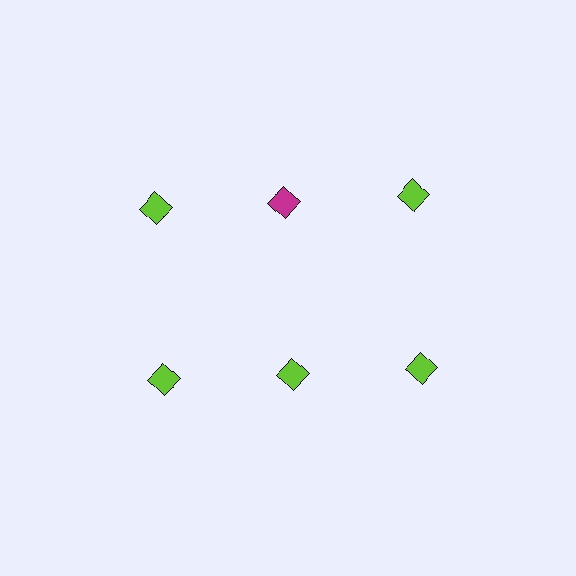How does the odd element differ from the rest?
It has a different color: magenta instead of lime.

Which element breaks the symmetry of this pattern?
The magenta diamond in the top row, second from left column breaks the symmetry. All other shapes are lime diamonds.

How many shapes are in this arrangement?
There are 6 shapes arranged in a grid pattern.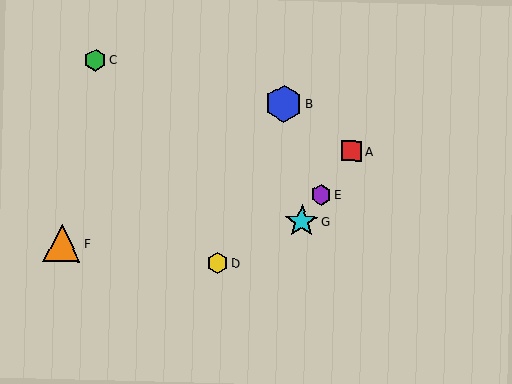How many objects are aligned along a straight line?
3 objects (A, E, G) are aligned along a straight line.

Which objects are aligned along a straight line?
Objects A, E, G are aligned along a straight line.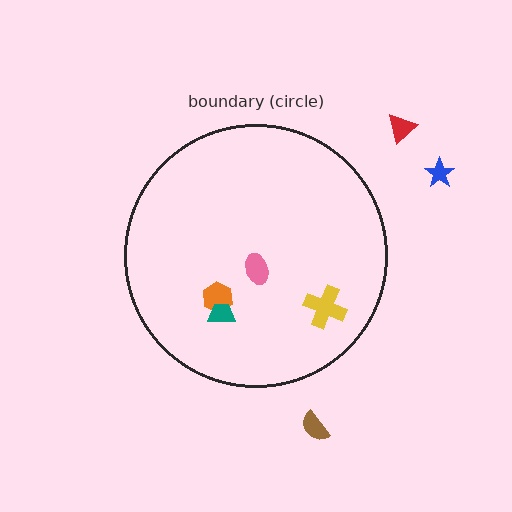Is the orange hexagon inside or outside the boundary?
Inside.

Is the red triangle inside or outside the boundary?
Outside.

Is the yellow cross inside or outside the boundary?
Inside.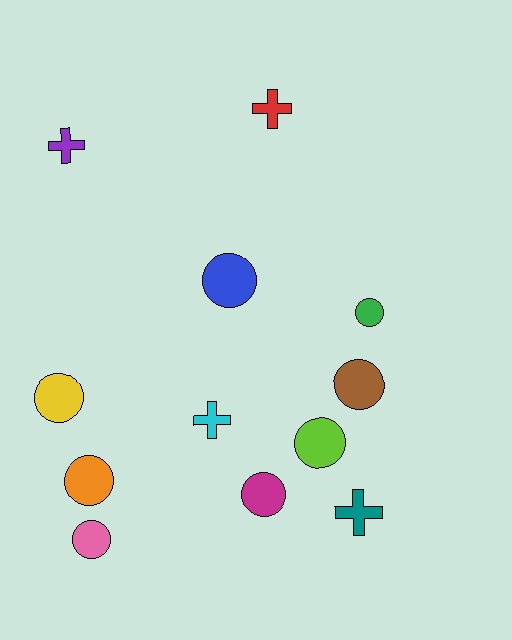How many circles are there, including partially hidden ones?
There are 8 circles.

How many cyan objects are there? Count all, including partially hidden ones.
There is 1 cyan object.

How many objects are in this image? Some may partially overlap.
There are 12 objects.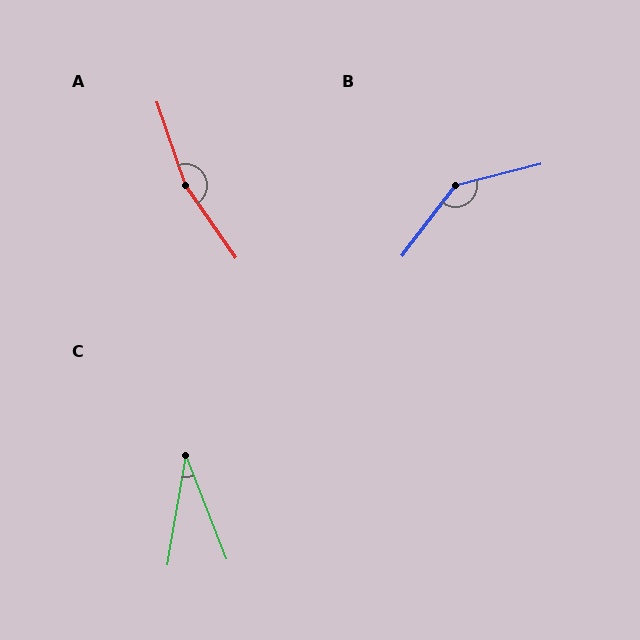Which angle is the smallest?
C, at approximately 31 degrees.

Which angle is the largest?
A, at approximately 164 degrees.